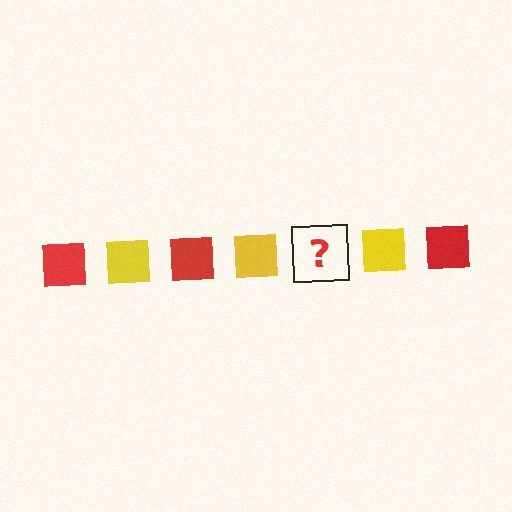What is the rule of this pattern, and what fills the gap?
The rule is that the pattern cycles through red, yellow squares. The gap should be filled with a red square.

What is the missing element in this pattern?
The missing element is a red square.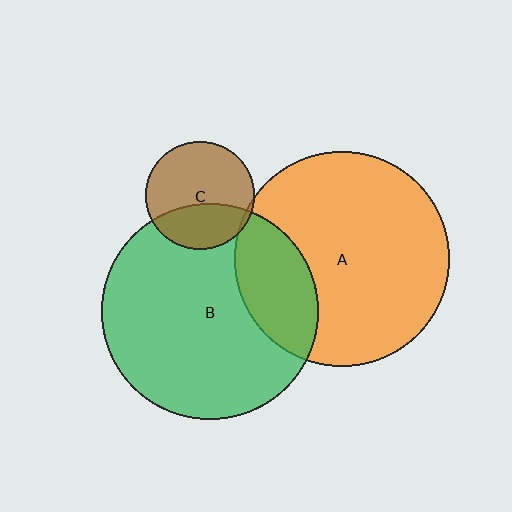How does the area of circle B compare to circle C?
Approximately 4.0 times.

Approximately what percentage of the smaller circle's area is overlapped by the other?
Approximately 25%.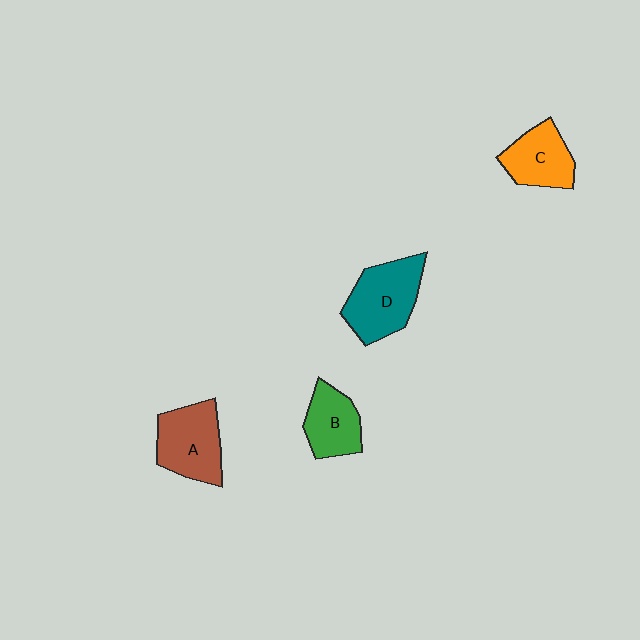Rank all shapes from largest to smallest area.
From largest to smallest: D (teal), A (brown), C (orange), B (green).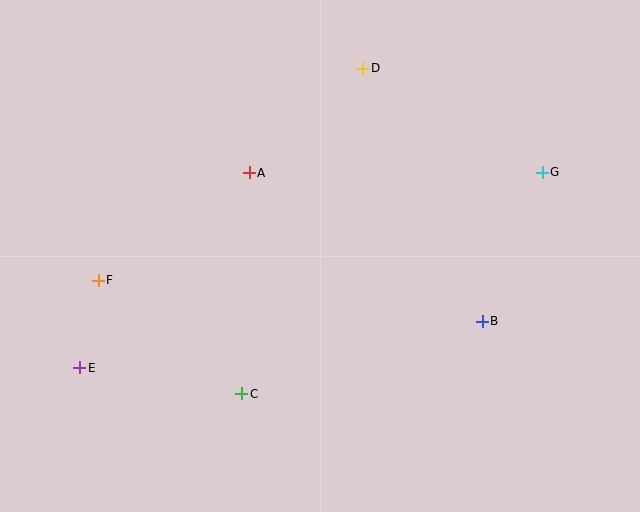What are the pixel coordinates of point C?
Point C is at (242, 394).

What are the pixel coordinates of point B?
Point B is at (482, 321).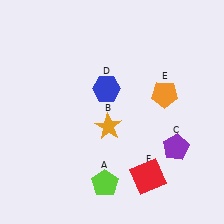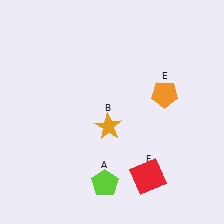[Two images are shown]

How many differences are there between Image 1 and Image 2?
There are 2 differences between the two images.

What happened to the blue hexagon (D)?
The blue hexagon (D) was removed in Image 2. It was in the top-left area of Image 1.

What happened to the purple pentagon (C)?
The purple pentagon (C) was removed in Image 2. It was in the bottom-right area of Image 1.